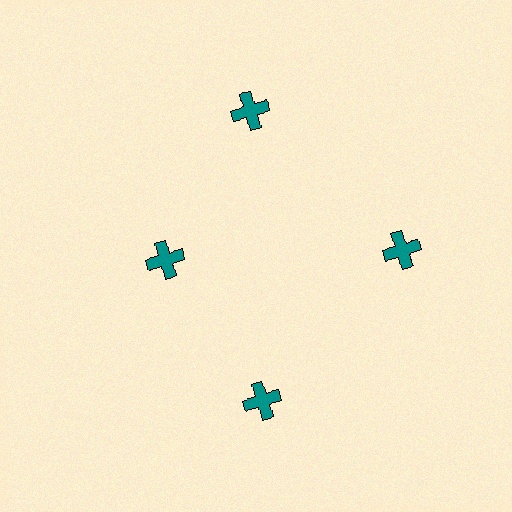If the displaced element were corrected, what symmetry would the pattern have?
It would have 4-fold rotational symmetry — the pattern would map onto itself every 90 degrees.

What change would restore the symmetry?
The symmetry would be restored by moving it outward, back onto the ring so that all 4 crosses sit at equal angles and equal distance from the center.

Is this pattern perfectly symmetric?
No. The 4 teal crosses are arranged in a ring, but one element near the 9 o'clock position is pulled inward toward the center, breaking the 4-fold rotational symmetry.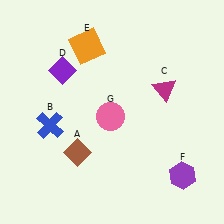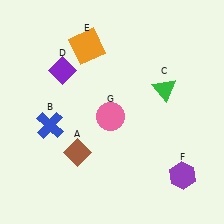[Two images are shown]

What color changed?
The triangle (C) changed from magenta in Image 1 to green in Image 2.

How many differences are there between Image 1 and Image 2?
There is 1 difference between the two images.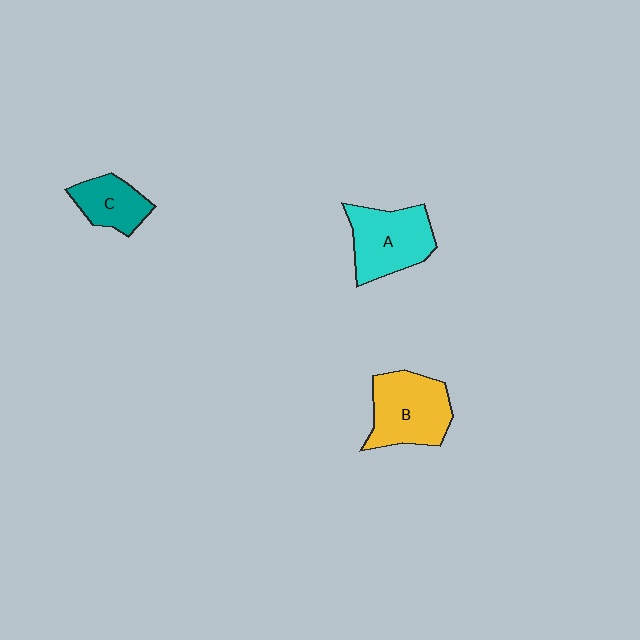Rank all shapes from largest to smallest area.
From largest to smallest: B (yellow), A (cyan), C (teal).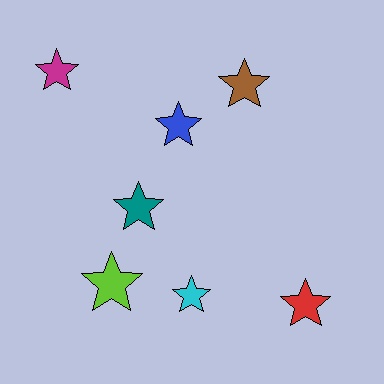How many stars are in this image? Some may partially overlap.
There are 7 stars.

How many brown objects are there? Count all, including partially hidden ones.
There is 1 brown object.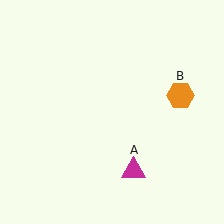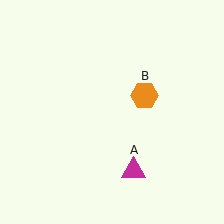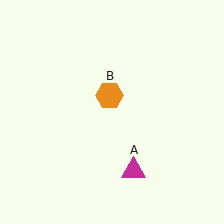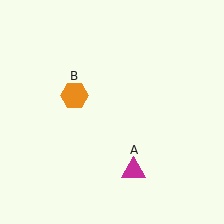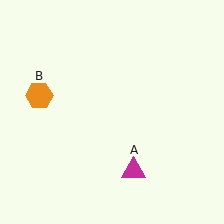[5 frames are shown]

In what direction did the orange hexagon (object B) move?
The orange hexagon (object B) moved left.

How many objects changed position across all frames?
1 object changed position: orange hexagon (object B).